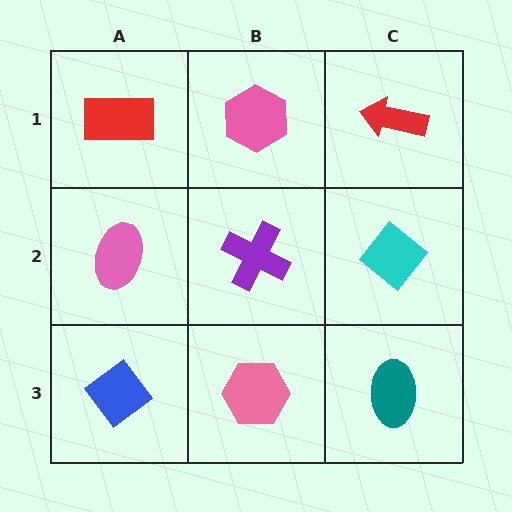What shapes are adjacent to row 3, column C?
A cyan diamond (row 2, column C), a pink hexagon (row 3, column B).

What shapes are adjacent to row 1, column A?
A pink ellipse (row 2, column A), a pink hexagon (row 1, column B).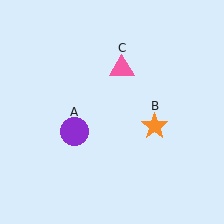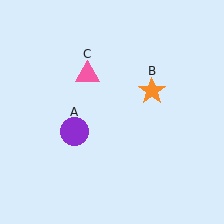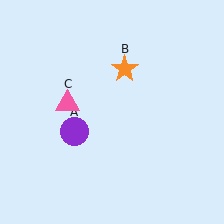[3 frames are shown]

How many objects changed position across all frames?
2 objects changed position: orange star (object B), pink triangle (object C).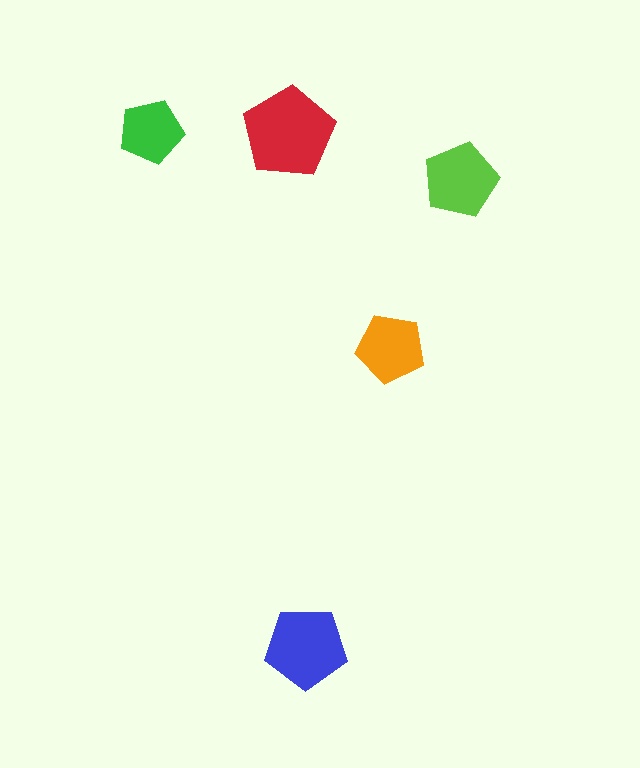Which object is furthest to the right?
The lime pentagon is rightmost.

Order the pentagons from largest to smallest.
the red one, the blue one, the lime one, the orange one, the green one.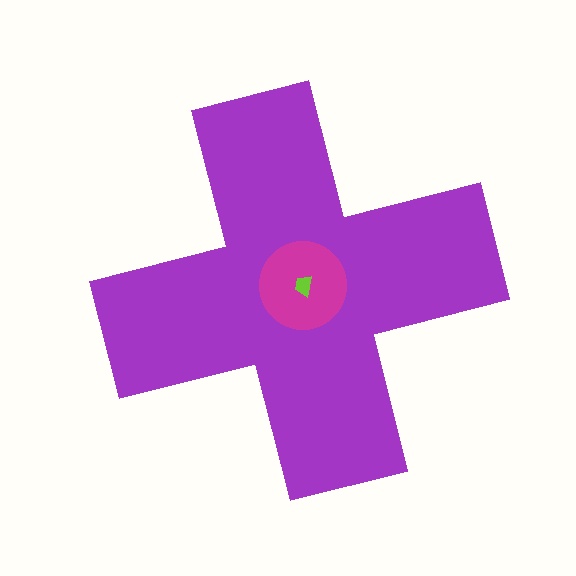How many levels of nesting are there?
3.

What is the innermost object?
The lime trapezoid.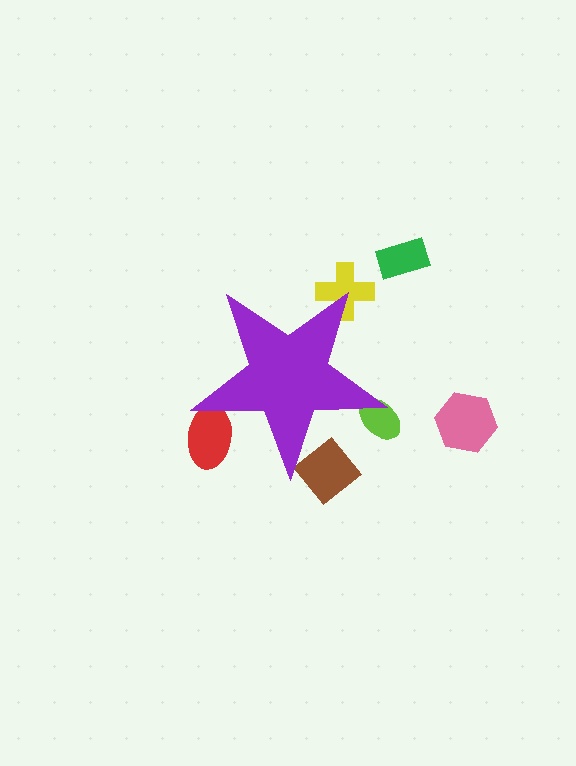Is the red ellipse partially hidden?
Yes, the red ellipse is partially hidden behind the purple star.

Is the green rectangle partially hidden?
No, the green rectangle is fully visible.